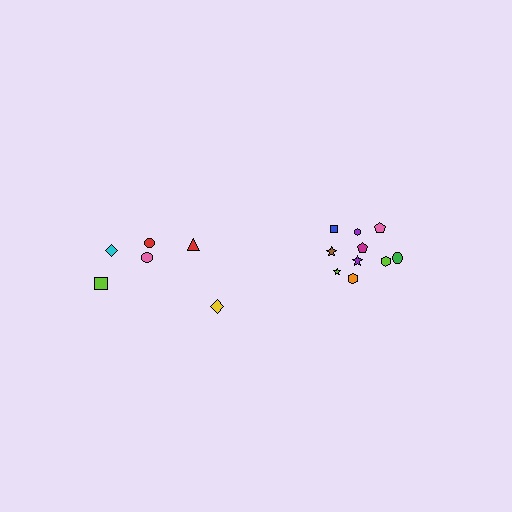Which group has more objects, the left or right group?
The right group.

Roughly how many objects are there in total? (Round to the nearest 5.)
Roughly 15 objects in total.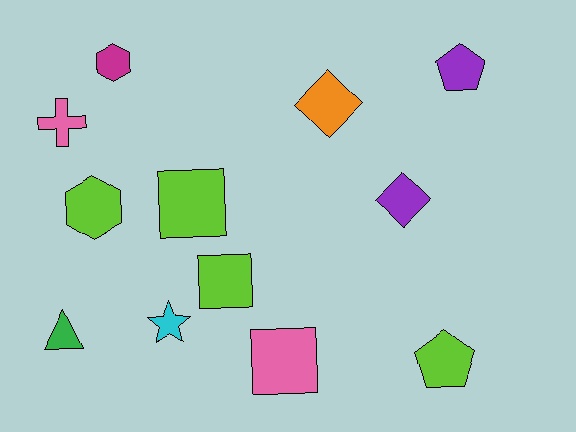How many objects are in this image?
There are 12 objects.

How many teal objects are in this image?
There are no teal objects.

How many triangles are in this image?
There is 1 triangle.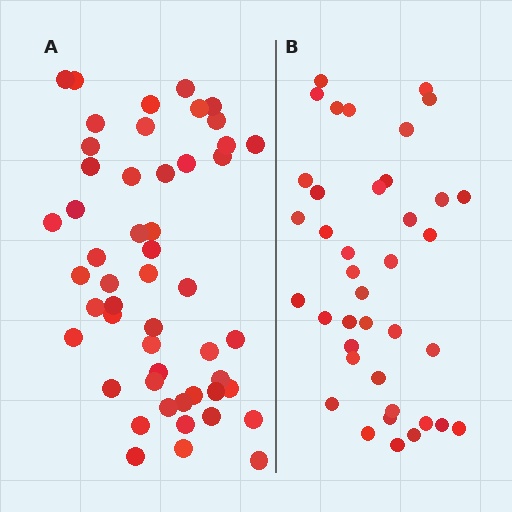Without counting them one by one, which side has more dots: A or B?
Region A (the left region) has more dots.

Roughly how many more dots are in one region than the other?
Region A has roughly 12 or so more dots than region B.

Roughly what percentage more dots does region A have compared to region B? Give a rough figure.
About 30% more.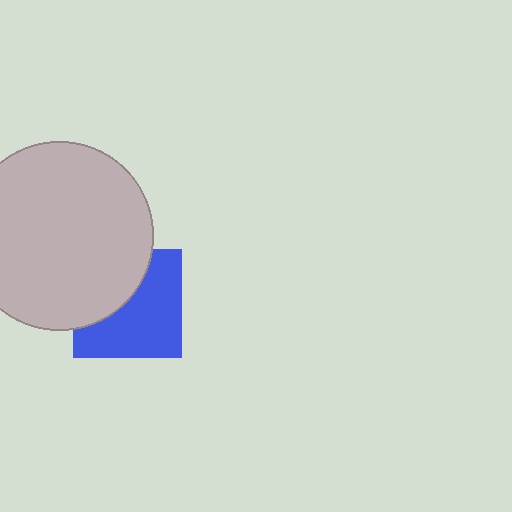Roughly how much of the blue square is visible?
About half of it is visible (roughly 60%).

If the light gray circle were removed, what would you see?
You would see the complete blue square.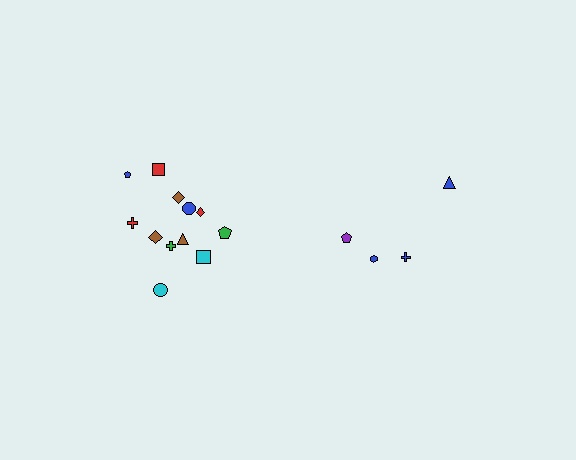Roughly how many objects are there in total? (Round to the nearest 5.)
Roughly 15 objects in total.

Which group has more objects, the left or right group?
The left group.